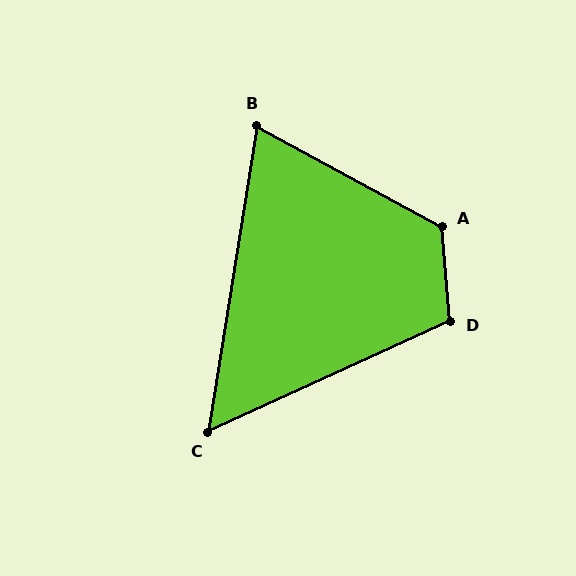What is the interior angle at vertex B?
Approximately 70 degrees (acute).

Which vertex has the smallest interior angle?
C, at approximately 56 degrees.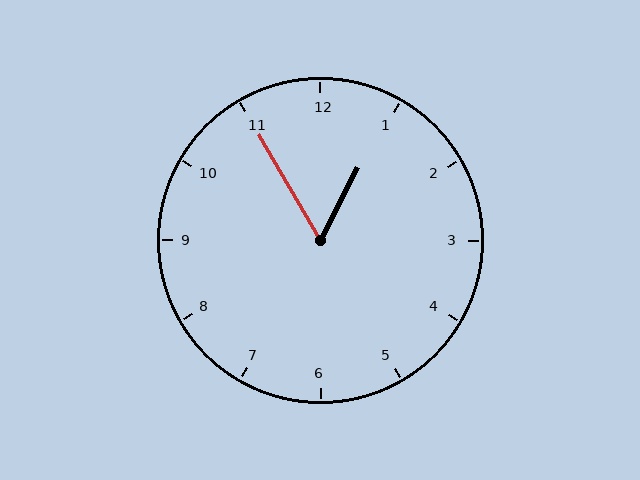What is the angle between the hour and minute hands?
Approximately 58 degrees.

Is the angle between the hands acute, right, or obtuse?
It is acute.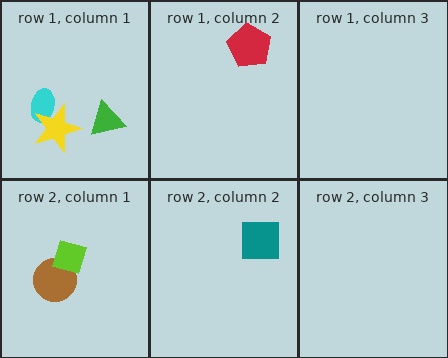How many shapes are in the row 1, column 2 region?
1.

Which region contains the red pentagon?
The row 1, column 2 region.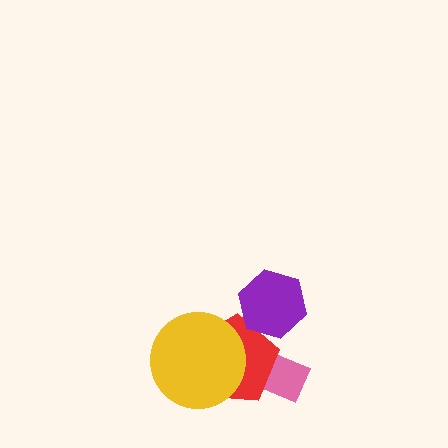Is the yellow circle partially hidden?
No, no other shape covers it.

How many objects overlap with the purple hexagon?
1 object overlaps with the purple hexagon.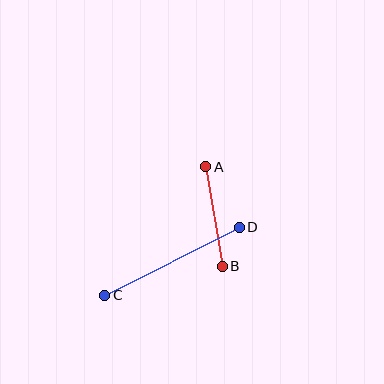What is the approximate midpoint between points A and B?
The midpoint is at approximately (214, 217) pixels.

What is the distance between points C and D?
The distance is approximately 151 pixels.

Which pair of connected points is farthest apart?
Points C and D are farthest apart.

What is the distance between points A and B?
The distance is approximately 101 pixels.